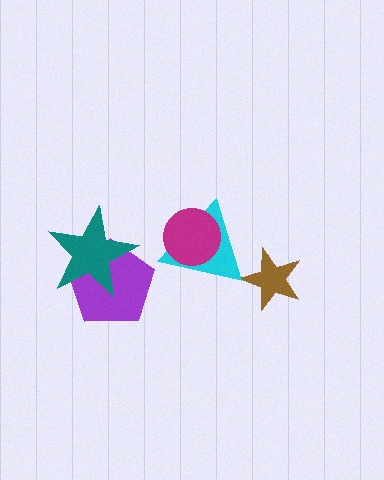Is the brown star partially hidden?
Yes, it is partially covered by another shape.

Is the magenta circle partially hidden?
No, no other shape covers it.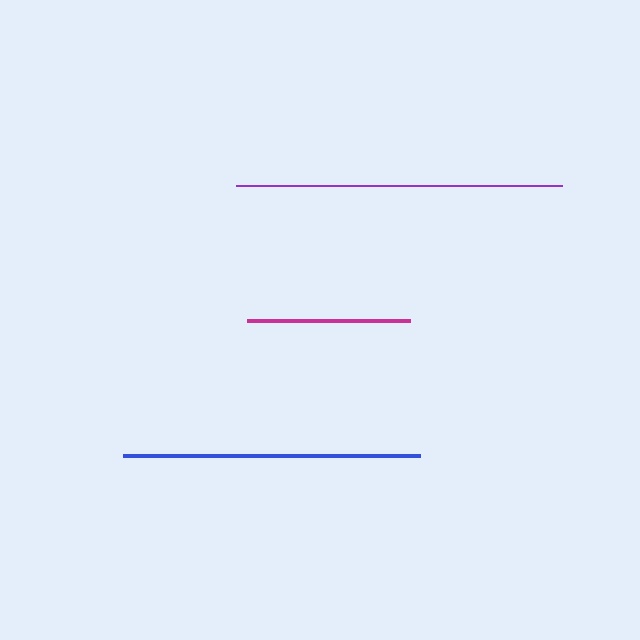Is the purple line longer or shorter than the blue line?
The purple line is longer than the blue line.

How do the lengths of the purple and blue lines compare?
The purple and blue lines are approximately the same length.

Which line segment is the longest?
The purple line is the longest at approximately 327 pixels.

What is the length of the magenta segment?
The magenta segment is approximately 163 pixels long.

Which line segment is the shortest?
The magenta line is the shortest at approximately 163 pixels.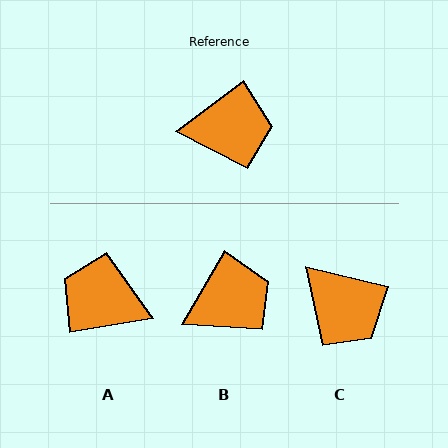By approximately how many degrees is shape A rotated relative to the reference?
Approximately 153 degrees counter-clockwise.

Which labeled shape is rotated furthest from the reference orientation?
A, about 153 degrees away.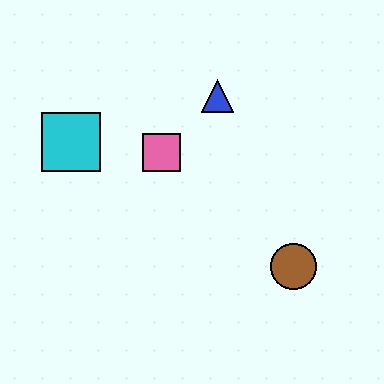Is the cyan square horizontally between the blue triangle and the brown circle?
No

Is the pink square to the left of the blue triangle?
Yes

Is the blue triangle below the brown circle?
No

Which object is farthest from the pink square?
The brown circle is farthest from the pink square.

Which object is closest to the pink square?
The blue triangle is closest to the pink square.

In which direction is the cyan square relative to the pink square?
The cyan square is to the left of the pink square.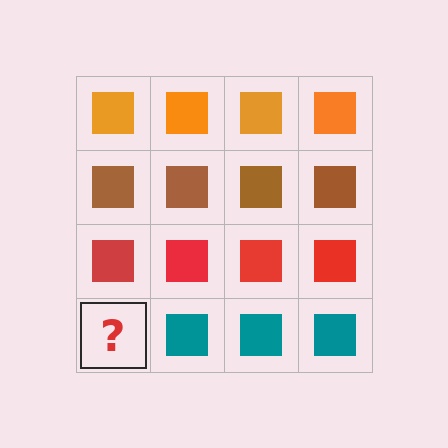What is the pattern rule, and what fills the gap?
The rule is that each row has a consistent color. The gap should be filled with a teal square.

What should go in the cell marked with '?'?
The missing cell should contain a teal square.